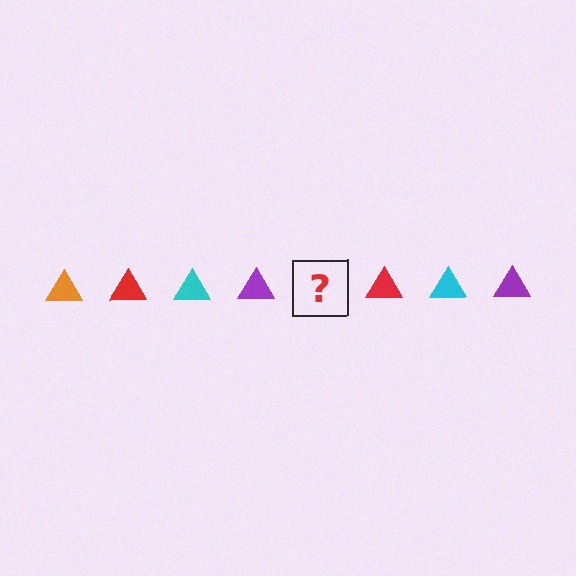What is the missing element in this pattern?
The missing element is an orange triangle.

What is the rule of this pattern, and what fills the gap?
The rule is that the pattern cycles through orange, red, cyan, purple triangles. The gap should be filled with an orange triangle.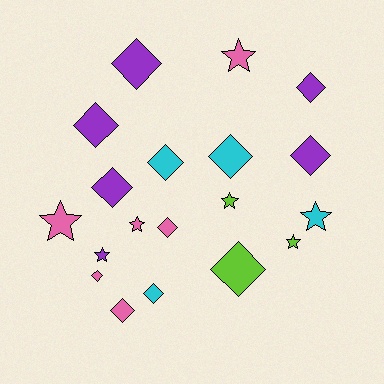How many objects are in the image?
There are 19 objects.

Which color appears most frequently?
Purple, with 6 objects.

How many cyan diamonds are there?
There are 3 cyan diamonds.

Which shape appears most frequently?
Diamond, with 12 objects.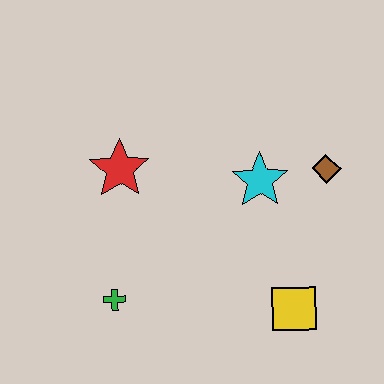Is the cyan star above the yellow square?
Yes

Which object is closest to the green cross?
The red star is closest to the green cross.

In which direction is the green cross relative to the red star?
The green cross is below the red star.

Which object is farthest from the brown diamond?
The green cross is farthest from the brown diamond.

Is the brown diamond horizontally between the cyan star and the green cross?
No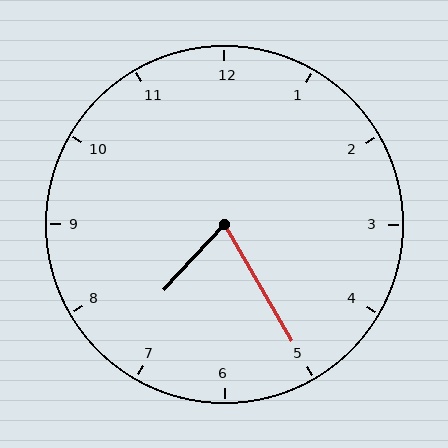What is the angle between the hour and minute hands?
Approximately 72 degrees.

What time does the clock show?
7:25.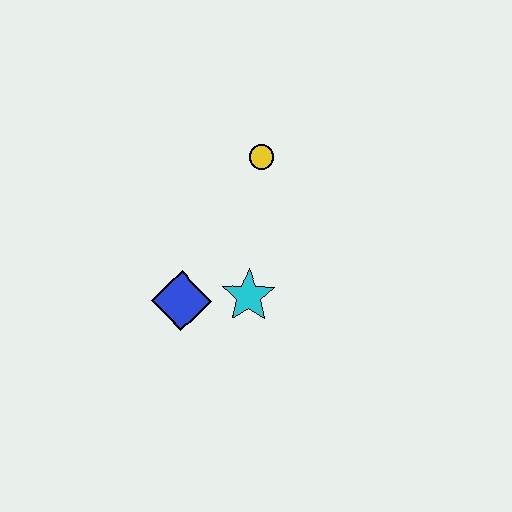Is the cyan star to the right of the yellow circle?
No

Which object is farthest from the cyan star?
The yellow circle is farthest from the cyan star.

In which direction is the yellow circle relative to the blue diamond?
The yellow circle is above the blue diamond.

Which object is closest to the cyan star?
The blue diamond is closest to the cyan star.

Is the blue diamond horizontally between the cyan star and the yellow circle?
No